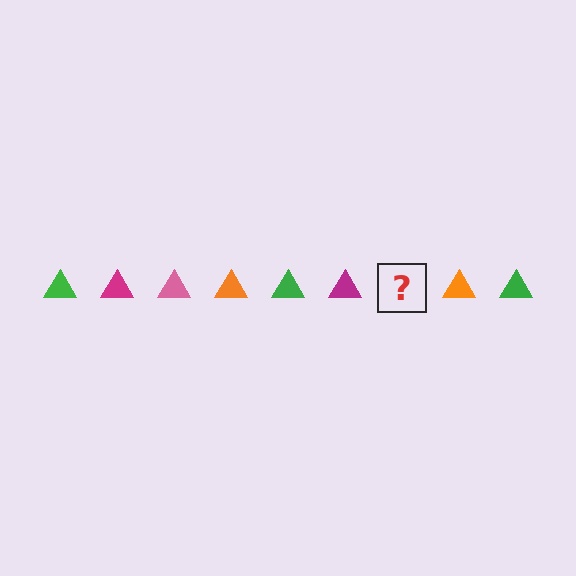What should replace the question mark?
The question mark should be replaced with a pink triangle.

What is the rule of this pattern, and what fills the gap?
The rule is that the pattern cycles through green, magenta, pink, orange triangles. The gap should be filled with a pink triangle.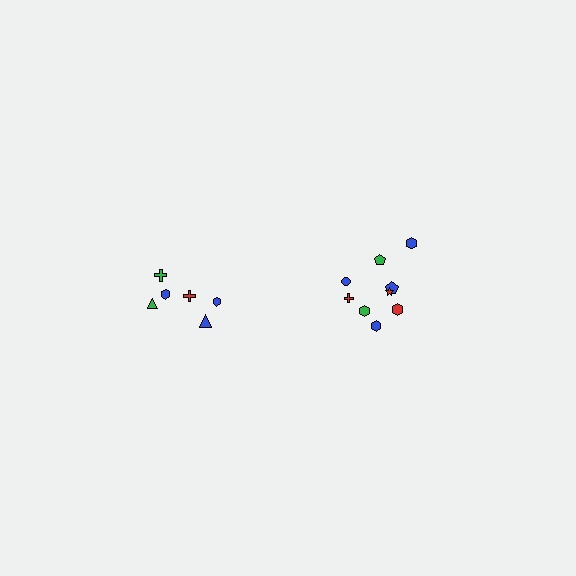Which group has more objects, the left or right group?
The right group.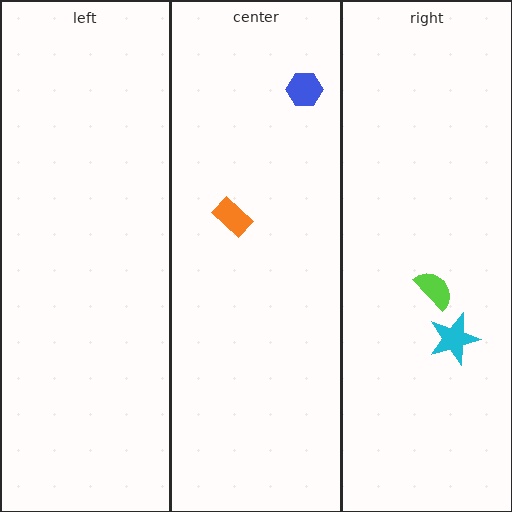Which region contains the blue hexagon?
The center region.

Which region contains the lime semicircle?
The right region.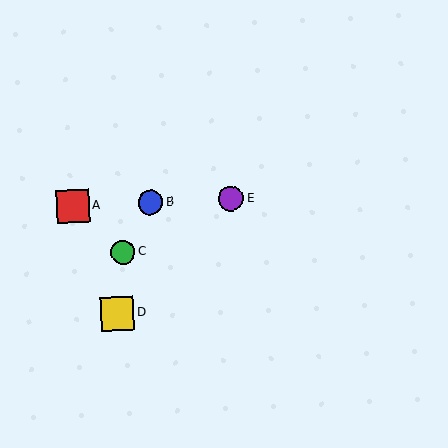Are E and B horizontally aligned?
Yes, both are at y≈199.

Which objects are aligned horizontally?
Objects A, B, E are aligned horizontally.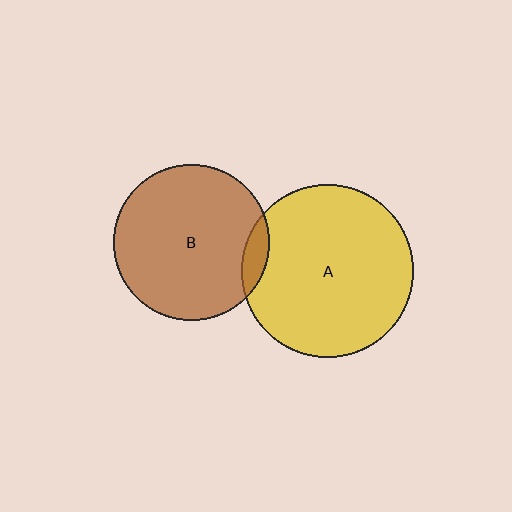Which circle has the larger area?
Circle A (yellow).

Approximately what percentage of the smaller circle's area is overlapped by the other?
Approximately 10%.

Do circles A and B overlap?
Yes.